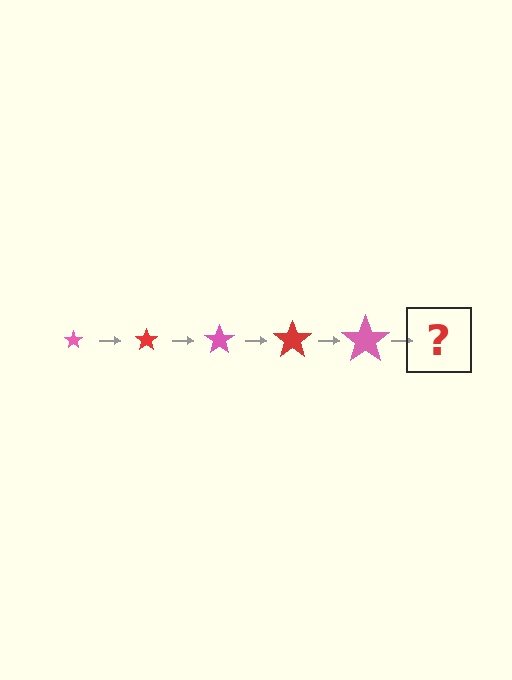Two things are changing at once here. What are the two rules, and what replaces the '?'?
The two rules are that the star grows larger each step and the color cycles through pink and red. The '?' should be a red star, larger than the previous one.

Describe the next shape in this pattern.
It should be a red star, larger than the previous one.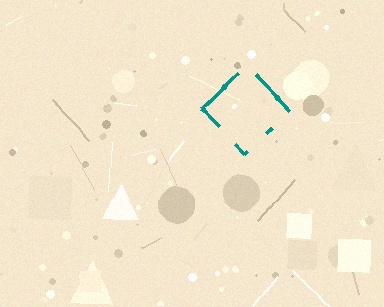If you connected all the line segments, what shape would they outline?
They would outline a diamond.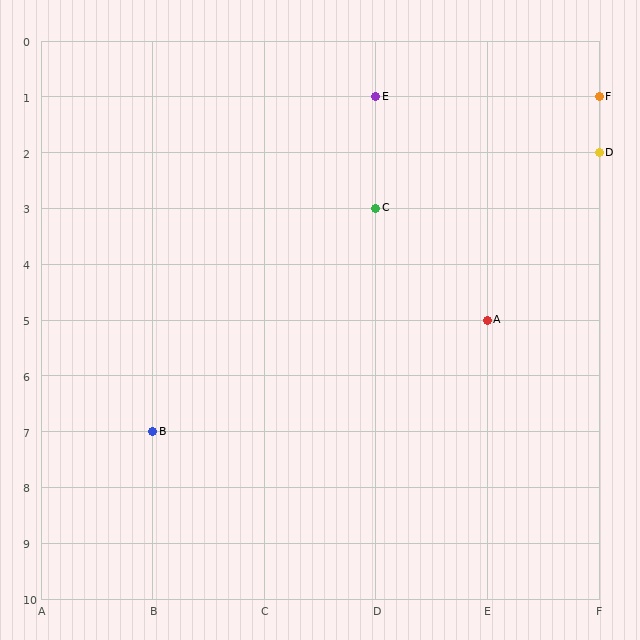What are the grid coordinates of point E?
Point E is at grid coordinates (D, 1).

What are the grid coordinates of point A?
Point A is at grid coordinates (E, 5).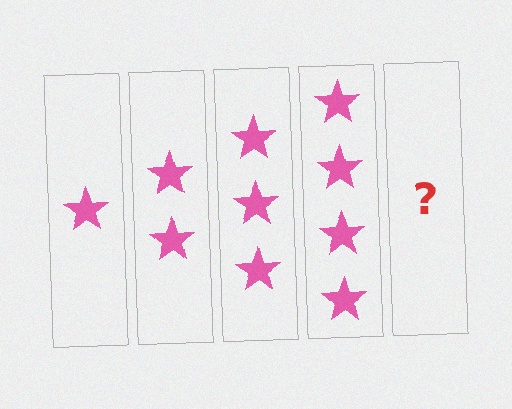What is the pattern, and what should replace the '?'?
The pattern is that each step adds one more star. The '?' should be 5 stars.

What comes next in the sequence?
The next element should be 5 stars.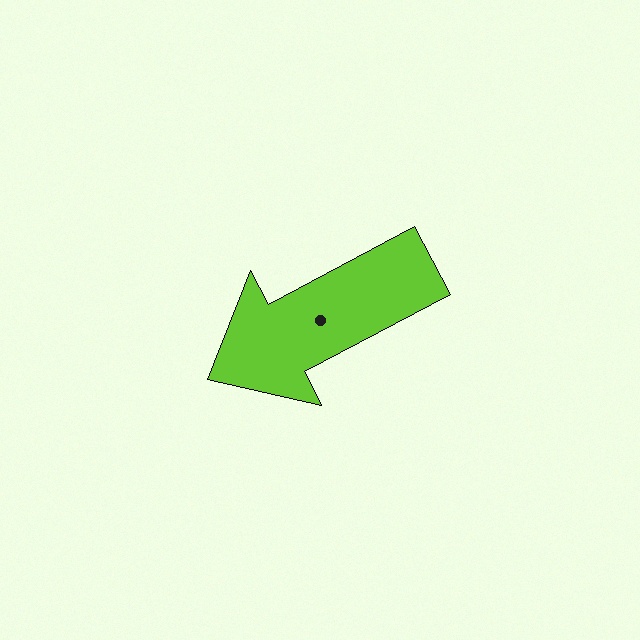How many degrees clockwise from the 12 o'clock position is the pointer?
Approximately 242 degrees.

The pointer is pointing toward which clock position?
Roughly 8 o'clock.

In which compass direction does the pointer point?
Southwest.